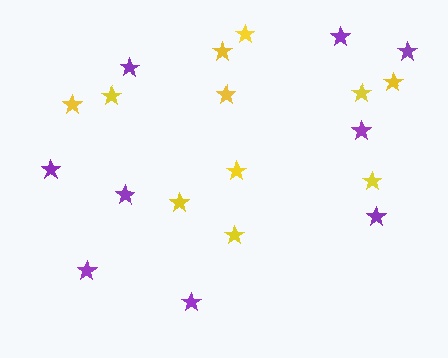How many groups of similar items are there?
There are 2 groups: one group of purple stars (9) and one group of yellow stars (11).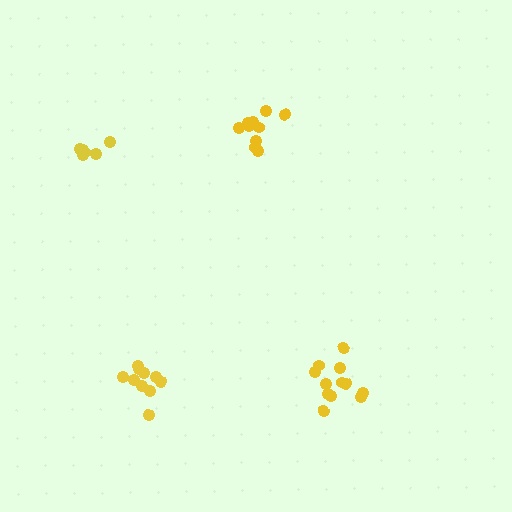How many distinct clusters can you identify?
There are 4 distinct clusters.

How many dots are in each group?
Group 1: 12 dots, Group 2: 6 dots, Group 3: 10 dots, Group 4: 10 dots (38 total).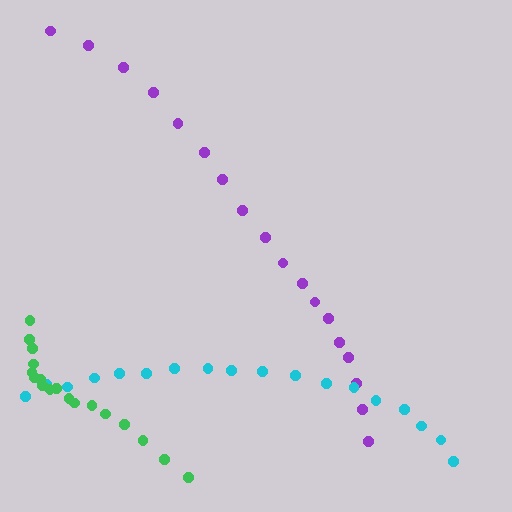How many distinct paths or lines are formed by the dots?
There are 3 distinct paths.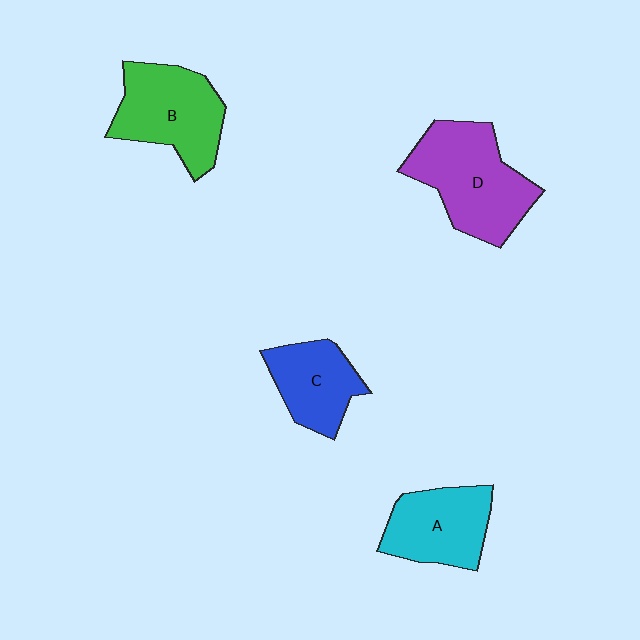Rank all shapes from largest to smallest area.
From largest to smallest: D (purple), B (green), A (cyan), C (blue).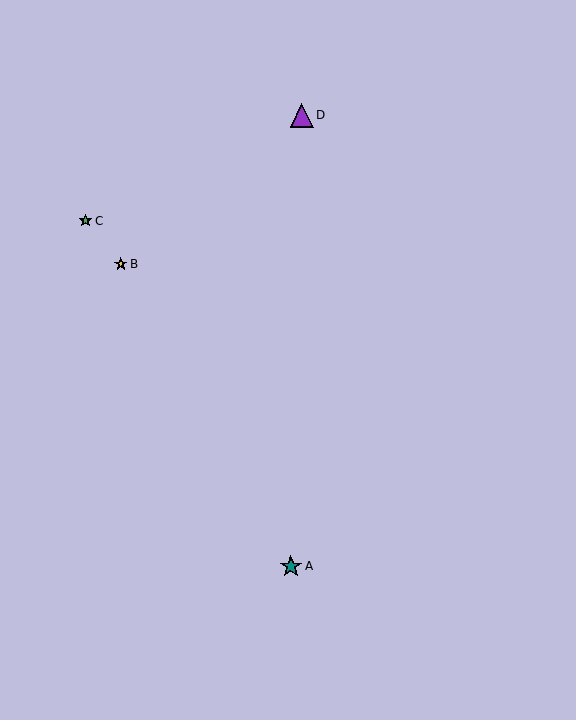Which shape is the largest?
The purple triangle (labeled D) is the largest.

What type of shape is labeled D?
Shape D is a purple triangle.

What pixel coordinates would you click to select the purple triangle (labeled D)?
Click at (302, 115) to select the purple triangle D.